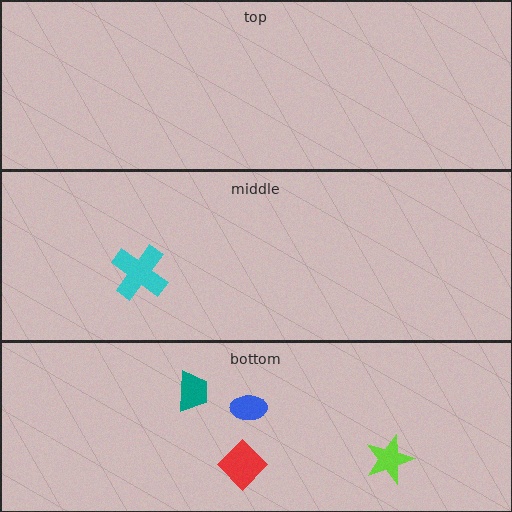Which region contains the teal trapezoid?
The bottom region.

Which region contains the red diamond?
The bottom region.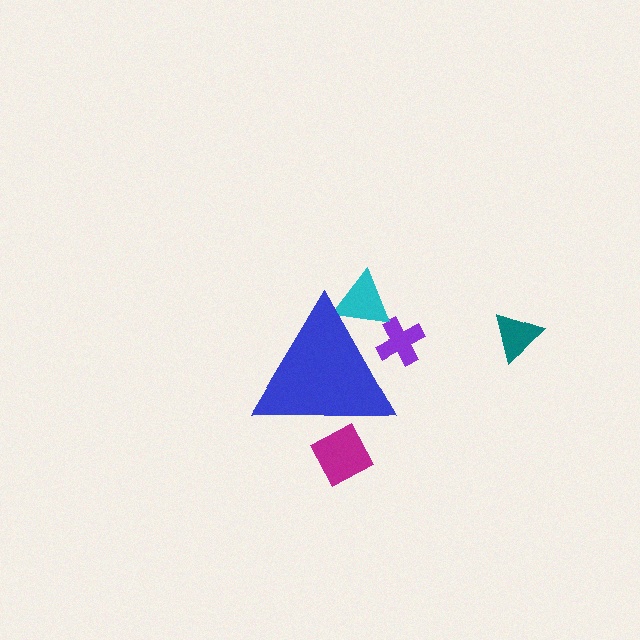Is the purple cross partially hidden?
Yes, the purple cross is partially hidden behind the blue triangle.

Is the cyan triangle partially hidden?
Yes, the cyan triangle is partially hidden behind the blue triangle.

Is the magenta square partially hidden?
Yes, the magenta square is partially hidden behind the blue triangle.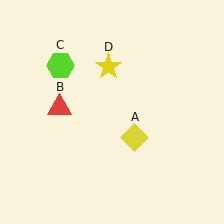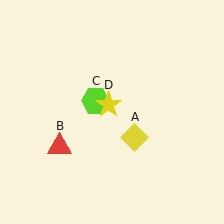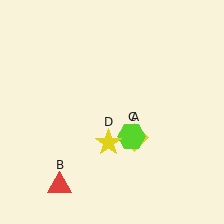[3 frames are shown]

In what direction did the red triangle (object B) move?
The red triangle (object B) moved down.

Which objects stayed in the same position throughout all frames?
Yellow diamond (object A) remained stationary.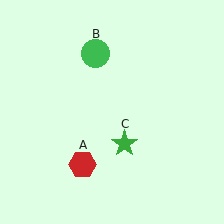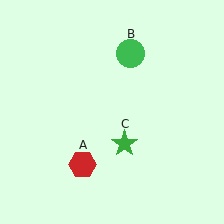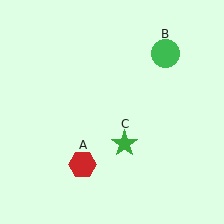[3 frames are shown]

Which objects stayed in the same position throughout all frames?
Red hexagon (object A) and green star (object C) remained stationary.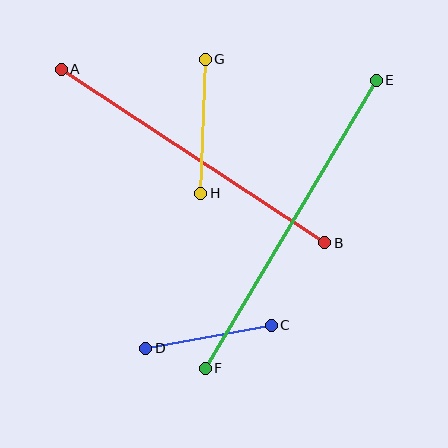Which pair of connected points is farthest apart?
Points E and F are farthest apart.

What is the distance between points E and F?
The distance is approximately 335 pixels.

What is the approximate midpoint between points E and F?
The midpoint is at approximately (291, 224) pixels.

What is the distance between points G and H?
The distance is approximately 134 pixels.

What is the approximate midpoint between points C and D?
The midpoint is at approximately (209, 337) pixels.